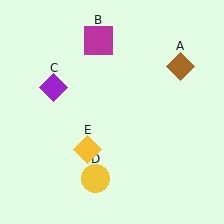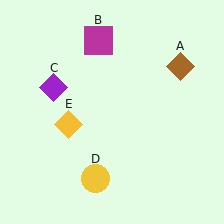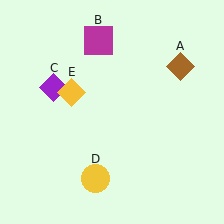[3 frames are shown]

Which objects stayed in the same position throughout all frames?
Brown diamond (object A) and magenta square (object B) and purple diamond (object C) and yellow circle (object D) remained stationary.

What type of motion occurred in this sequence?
The yellow diamond (object E) rotated clockwise around the center of the scene.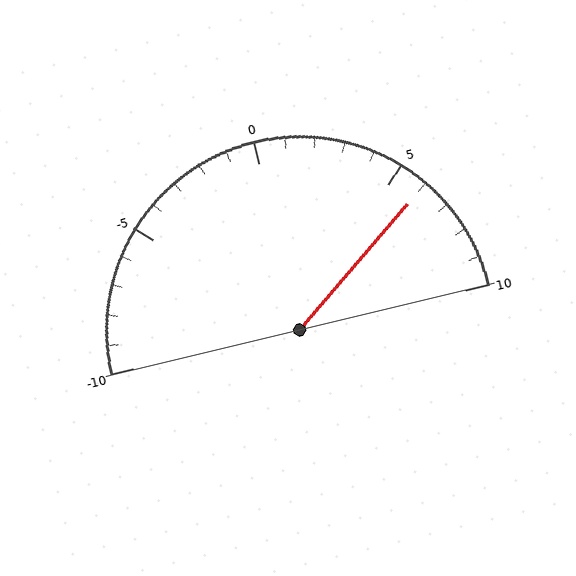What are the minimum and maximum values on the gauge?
The gauge ranges from -10 to 10.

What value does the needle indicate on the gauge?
The needle indicates approximately 6.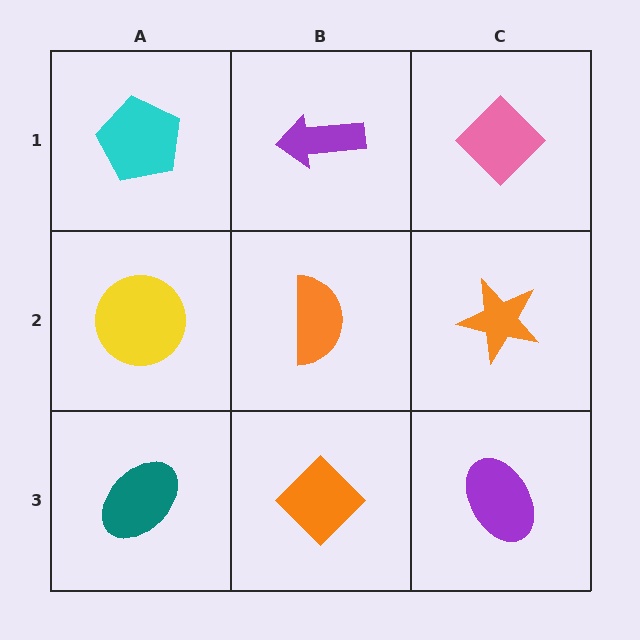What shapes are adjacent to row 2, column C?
A pink diamond (row 1, column C), a purple ellipse (row 3, column C), an orange semicircle (row 2, column B).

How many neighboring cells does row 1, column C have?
2.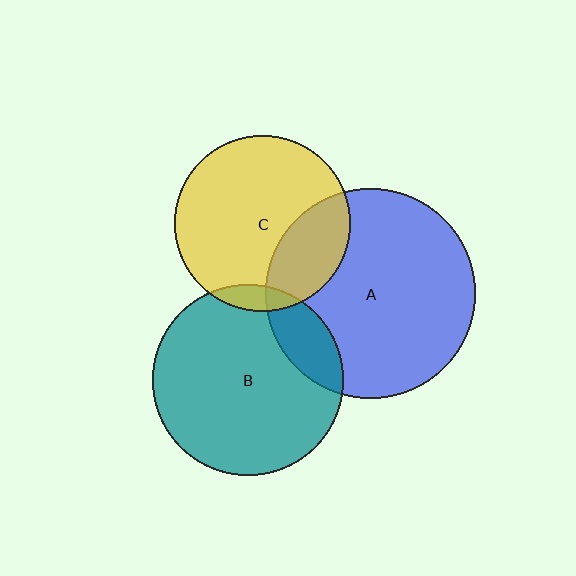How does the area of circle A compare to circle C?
Approximately 1.4 times.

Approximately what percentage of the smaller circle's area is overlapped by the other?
Approximately 15%.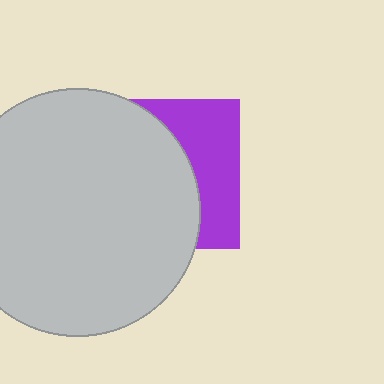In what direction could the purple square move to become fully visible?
The purple square could move right. That would shift it out from behind the light gray circle entirely.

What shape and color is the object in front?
The object in front is a light gray circle.